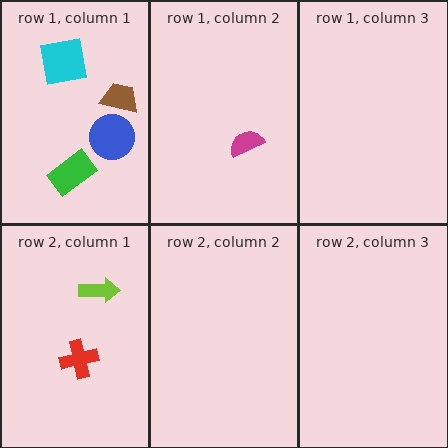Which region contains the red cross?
The row 2, column 1 region.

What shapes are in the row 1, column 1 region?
The cyan square, the brown trapezoid, the green rectangle, the blue circle.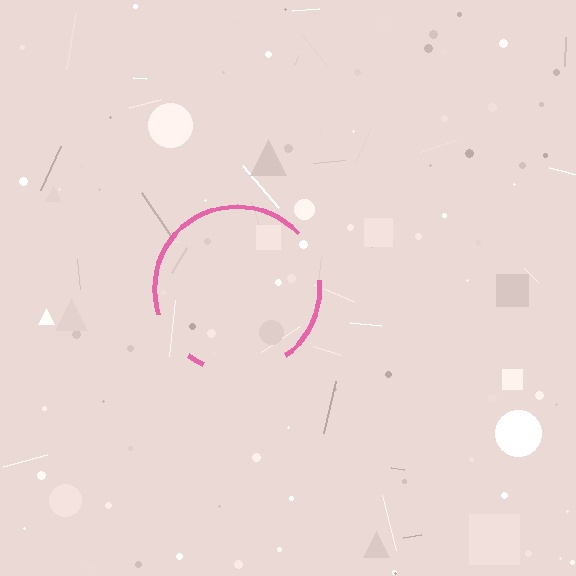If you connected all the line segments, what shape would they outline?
They would outline a circle.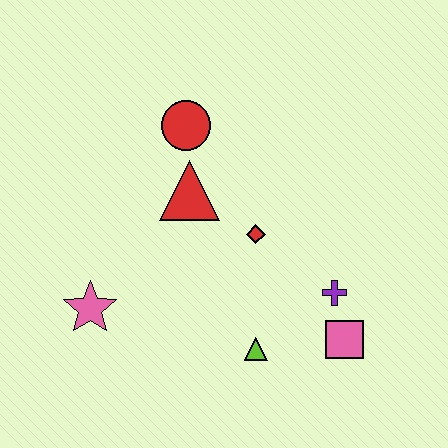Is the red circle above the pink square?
Yes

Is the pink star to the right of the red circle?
No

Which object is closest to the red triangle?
The red circle is closest to the red triangle.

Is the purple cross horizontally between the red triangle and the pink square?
Yes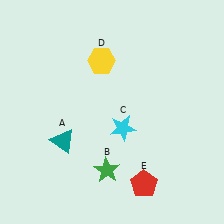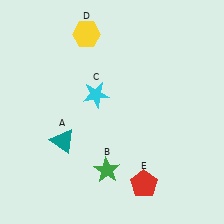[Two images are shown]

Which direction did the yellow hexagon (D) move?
The yellow hexagon (D) moved up.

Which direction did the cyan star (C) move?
The cyan star (C) moved up.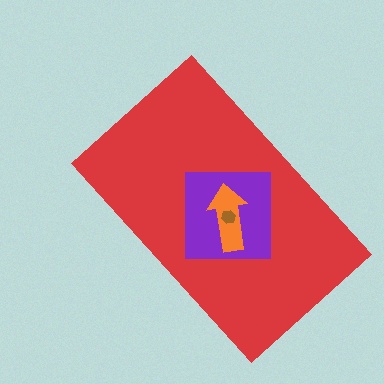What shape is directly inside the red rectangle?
The purple square.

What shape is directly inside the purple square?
The orange arrow.